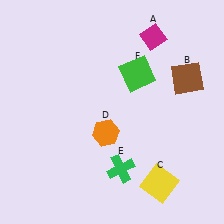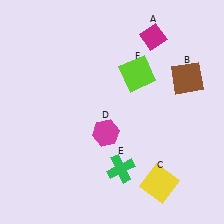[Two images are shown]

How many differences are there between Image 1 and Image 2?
There are 2 differences between the two images.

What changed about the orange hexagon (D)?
In Image 1, D is orange. In Image 2, it changed to magenta.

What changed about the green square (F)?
In Image 1, F is green. In Image 2, it changed to lime.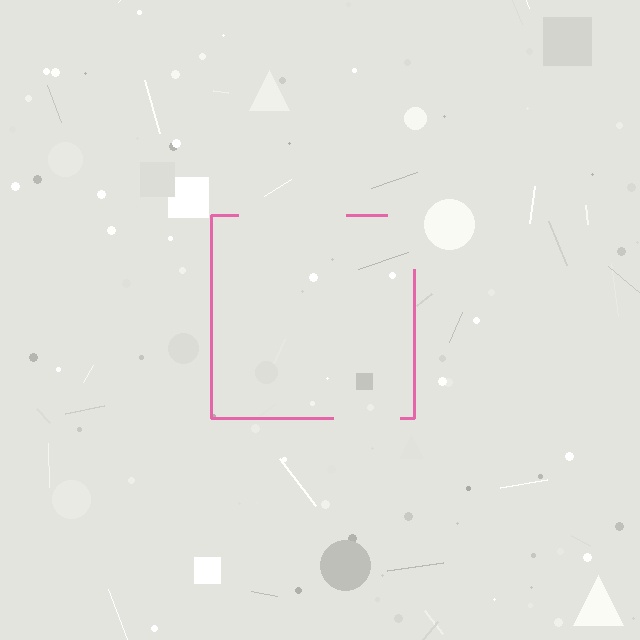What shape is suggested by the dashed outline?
The dashed outline suggests a square.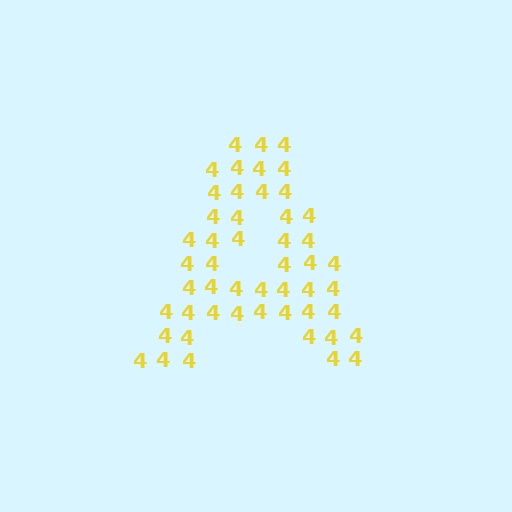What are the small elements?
The small elements are digit 4's.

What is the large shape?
The large shape is the letter A.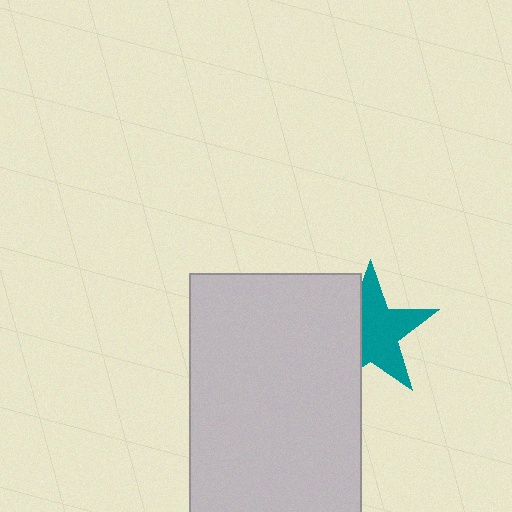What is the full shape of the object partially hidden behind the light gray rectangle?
The partially hidden object is a teal star.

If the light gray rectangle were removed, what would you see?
You would see the complete teal star.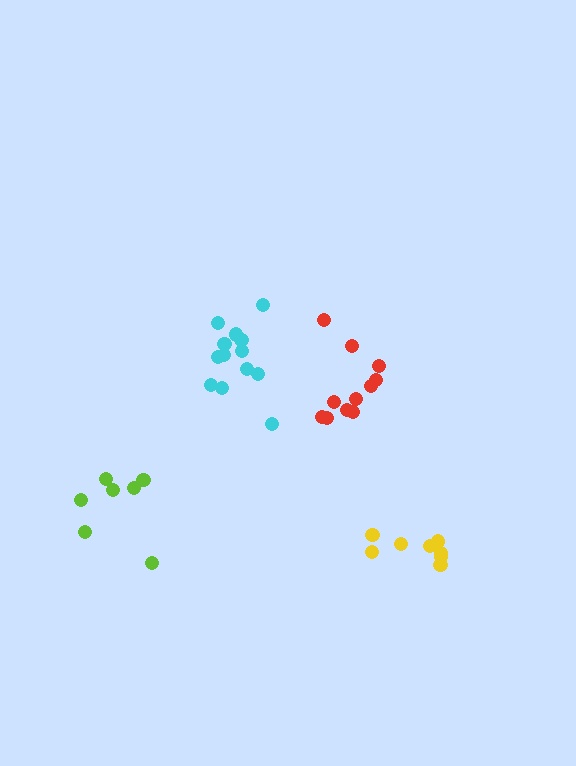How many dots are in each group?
Group 1: 13 dots, Group 2: 11 dots, Group 3: 7 dots, Group 4: 8 dots (39 total).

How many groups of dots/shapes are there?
There are 4 groups.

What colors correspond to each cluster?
The clusters are colored: cyan, red, lime, yellow.